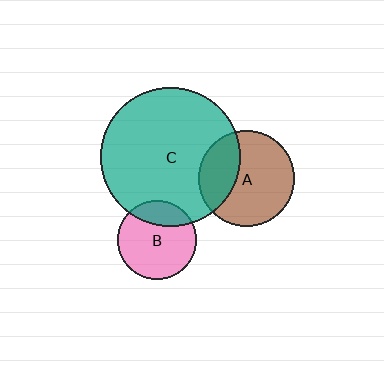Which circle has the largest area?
Circle C (teal).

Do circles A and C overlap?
Yes.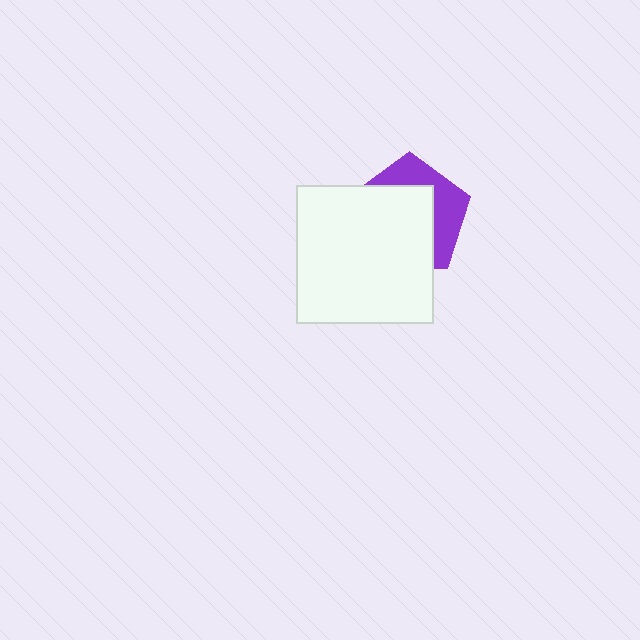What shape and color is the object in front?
The object in front is a white square.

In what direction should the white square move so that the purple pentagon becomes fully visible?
The white square should move toward the lower-left. That is the shortest direction to clear the overlap and leave the purple pentagon fully visible.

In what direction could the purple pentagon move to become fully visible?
The purple pentagon could move toward the upper-right. That would shift it out from behind the white square entirely.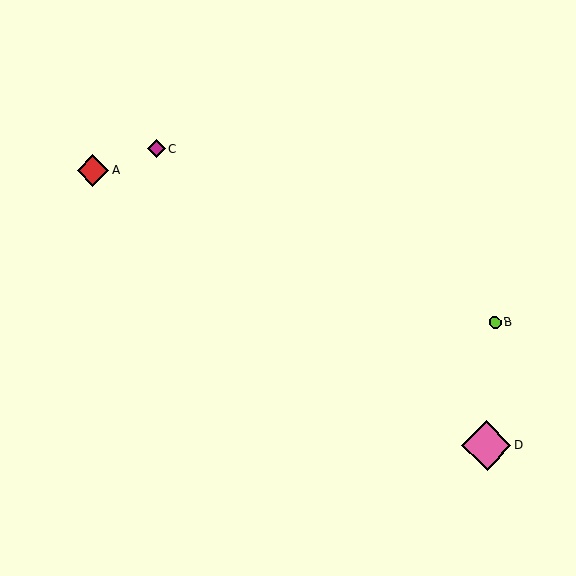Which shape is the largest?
The pink diamond (labeled D) is the largest.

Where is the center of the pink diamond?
The center of the pink diamond is at (487, 446).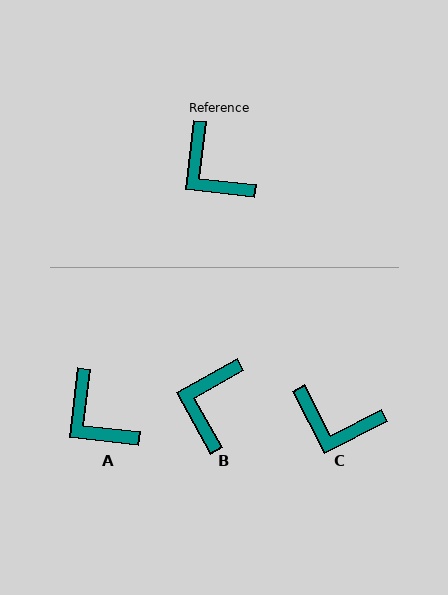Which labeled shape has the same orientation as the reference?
A.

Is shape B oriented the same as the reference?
No, it is off by about 54 degrees.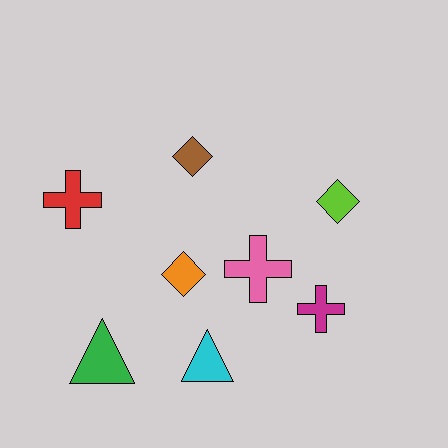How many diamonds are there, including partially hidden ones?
There are 3 diamonds.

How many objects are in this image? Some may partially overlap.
There are 8 objects.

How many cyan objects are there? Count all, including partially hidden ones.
There is 1 cyan object.